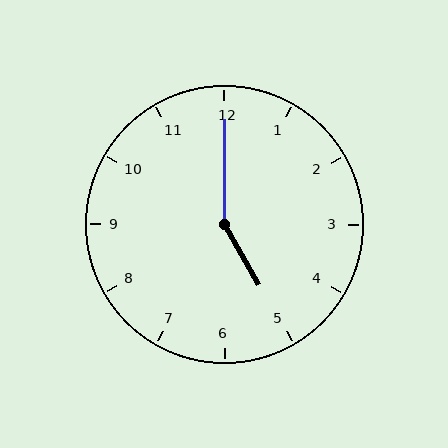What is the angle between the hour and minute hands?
Approximately 150 degrees.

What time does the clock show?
5:00.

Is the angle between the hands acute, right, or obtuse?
It is obtuse.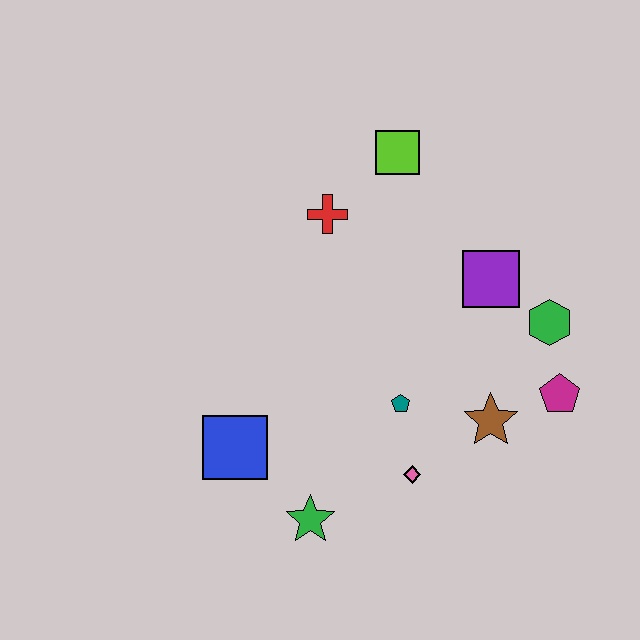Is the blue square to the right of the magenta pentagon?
No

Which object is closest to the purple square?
The green hexagon is closest to the purple square.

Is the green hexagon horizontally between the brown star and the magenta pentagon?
Yes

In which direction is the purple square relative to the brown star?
The purple square is above the brown star.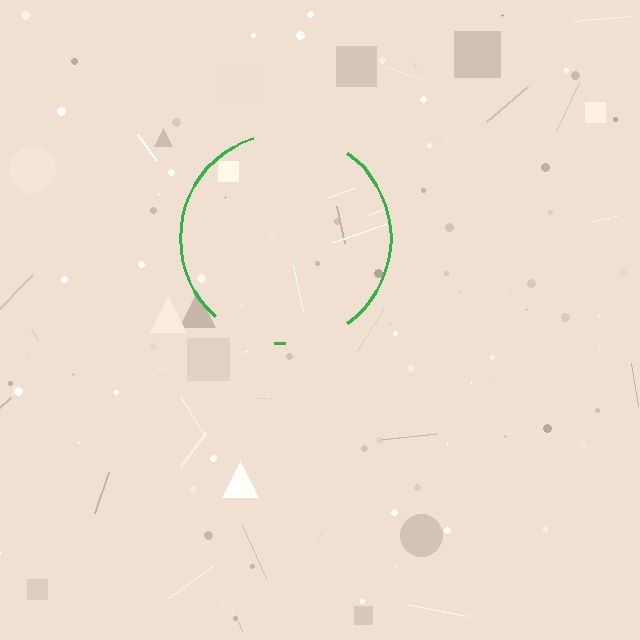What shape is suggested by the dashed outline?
The dashed outline suggests a circle.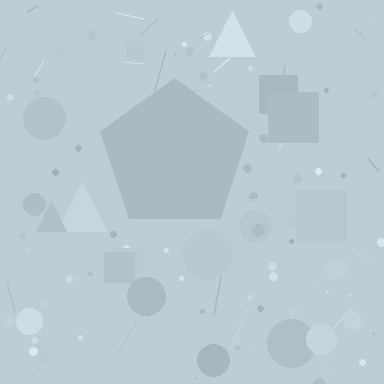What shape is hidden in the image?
A pentagon is hidden in the image.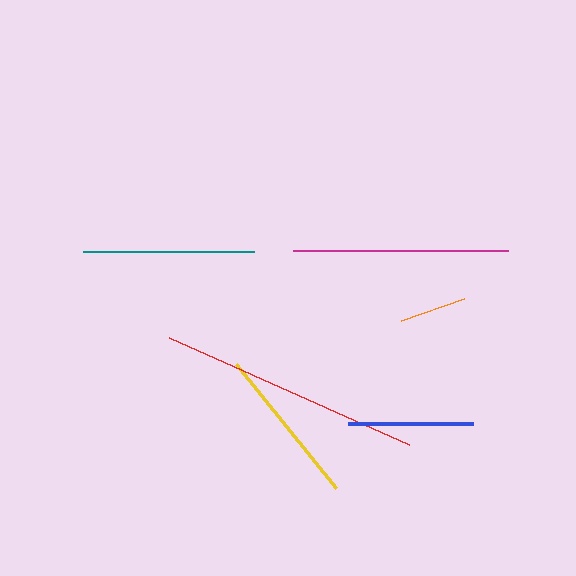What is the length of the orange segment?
The orange segment is approximately 67 pixels long.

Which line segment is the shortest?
The orange line is the shortest at approximately 67 pixels.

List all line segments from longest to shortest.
From longest to shortest: red, magenta, teal, yellow, blue, orange.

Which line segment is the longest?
The red line is the longest at approximately 262 pixels.